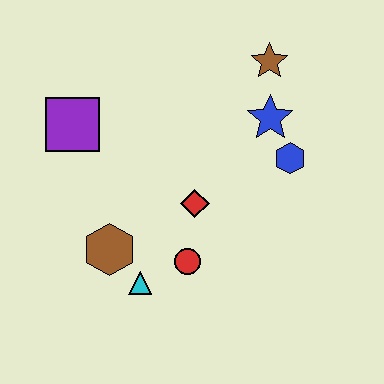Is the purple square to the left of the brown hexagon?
Yes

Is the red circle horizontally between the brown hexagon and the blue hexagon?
Yes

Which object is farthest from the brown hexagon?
The brown star is farthest from the brown hexagon.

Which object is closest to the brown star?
The blue star is closest to the brown star.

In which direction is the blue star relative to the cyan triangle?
The blue star is above the cyan triangle.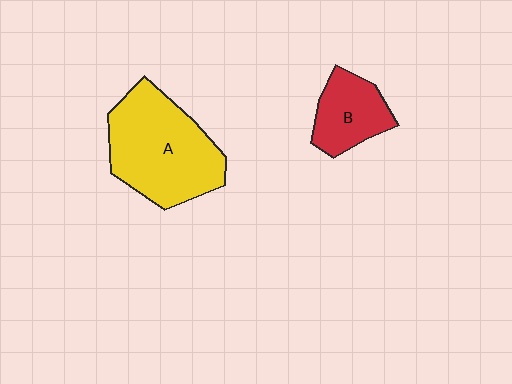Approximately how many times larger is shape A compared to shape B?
Approximately 2.1 times.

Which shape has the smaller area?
Shape B (red).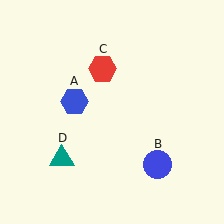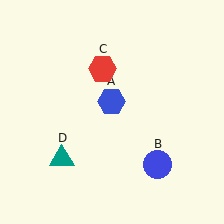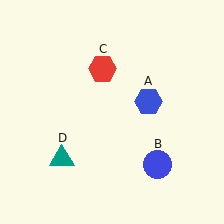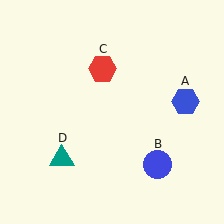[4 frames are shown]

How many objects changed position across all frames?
1 object changed position: blue hexagon (object A).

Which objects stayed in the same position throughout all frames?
Blue circle (object B) and red hexagon (object C) and teal triangle (object D) remained stationary.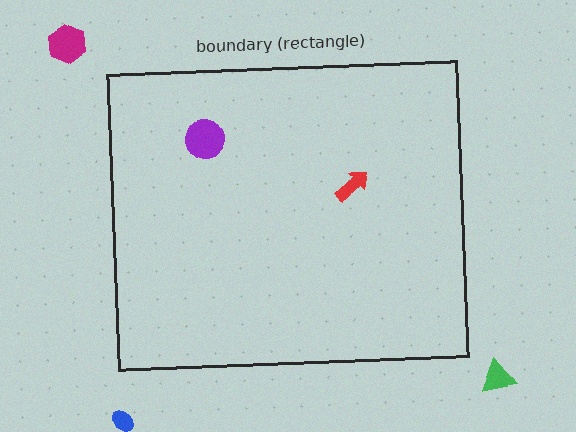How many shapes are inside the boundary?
2 inside, 3 outside.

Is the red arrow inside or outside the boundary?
Inside.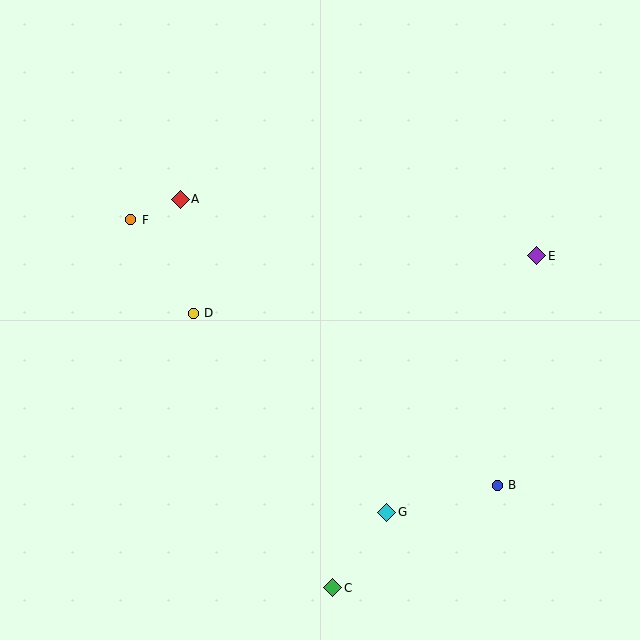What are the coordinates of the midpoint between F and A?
The midpoint between F and A is at (156, 210).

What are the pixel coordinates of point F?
Point F is at (131, 220).